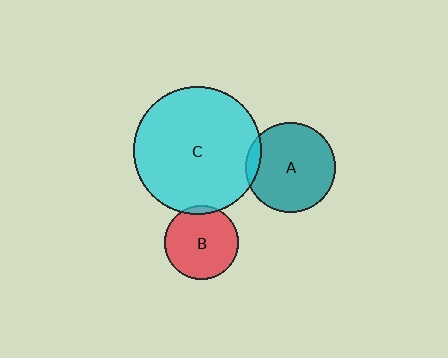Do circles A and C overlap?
Yes.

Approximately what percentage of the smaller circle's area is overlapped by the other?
Approximately 10%.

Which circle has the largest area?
Circle C (cyan).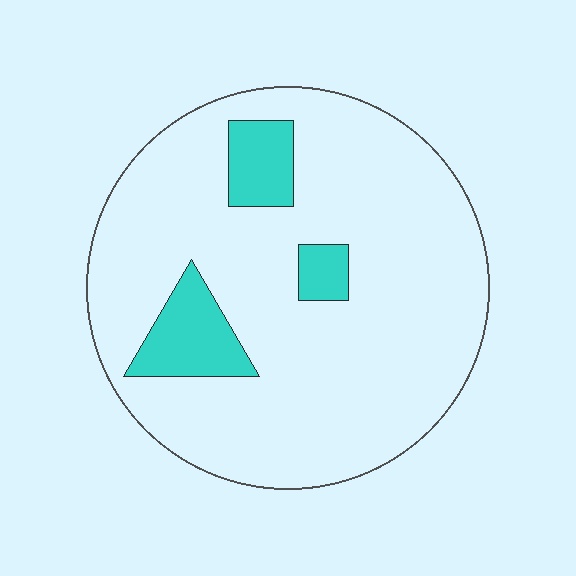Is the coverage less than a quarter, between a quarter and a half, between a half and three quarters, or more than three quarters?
Less than a quarter.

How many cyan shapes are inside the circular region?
3.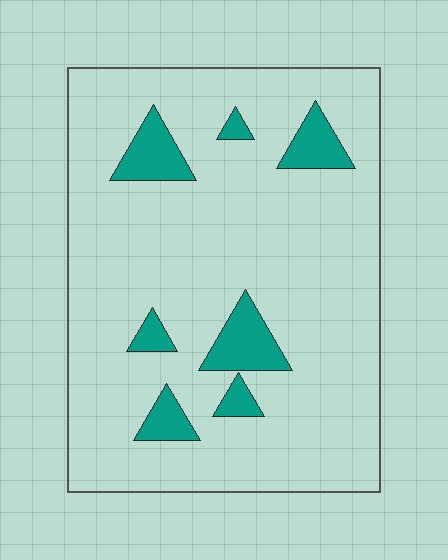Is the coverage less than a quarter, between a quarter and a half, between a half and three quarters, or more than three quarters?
Less than a quarter.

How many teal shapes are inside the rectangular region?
7.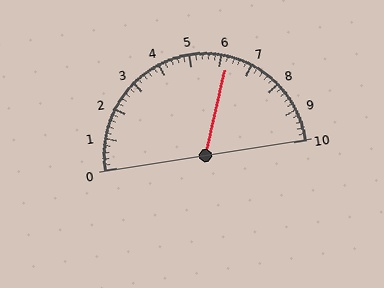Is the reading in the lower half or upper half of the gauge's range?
The reading is in the upper half of the range (0 to 10).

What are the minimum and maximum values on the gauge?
The gauge ranges from 0 to 10.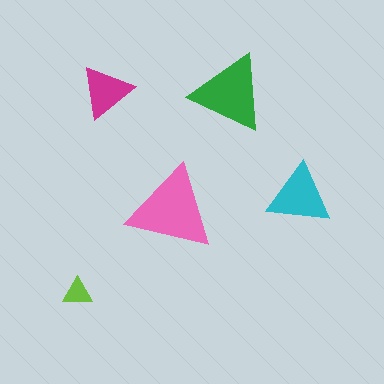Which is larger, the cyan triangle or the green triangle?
The green one.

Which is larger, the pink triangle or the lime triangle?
The pink one.